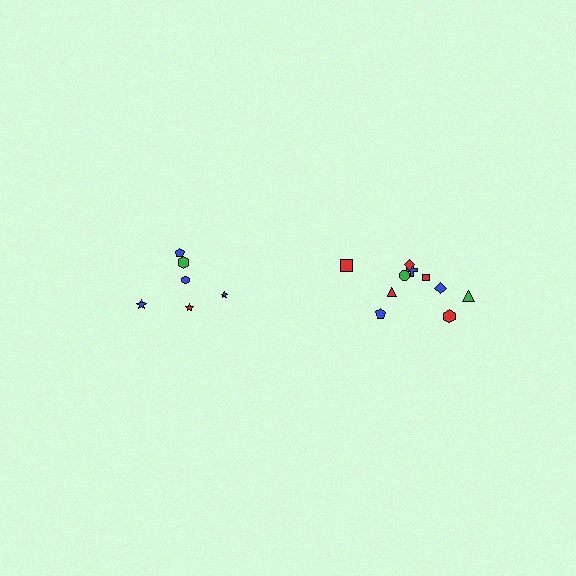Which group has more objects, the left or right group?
The right group.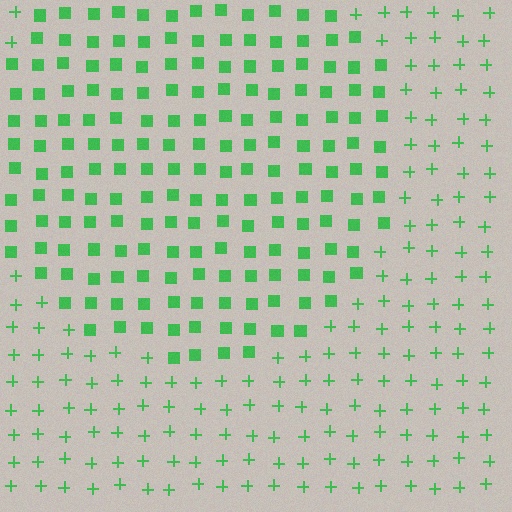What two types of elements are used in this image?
The image uses squares inside the circle region and plus signs outside it.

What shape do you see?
I see a circle.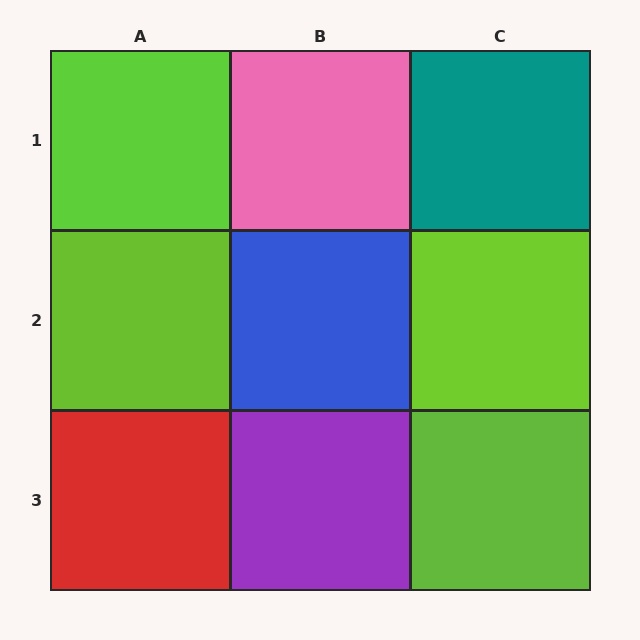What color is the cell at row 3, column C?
Lime.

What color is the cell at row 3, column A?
Red.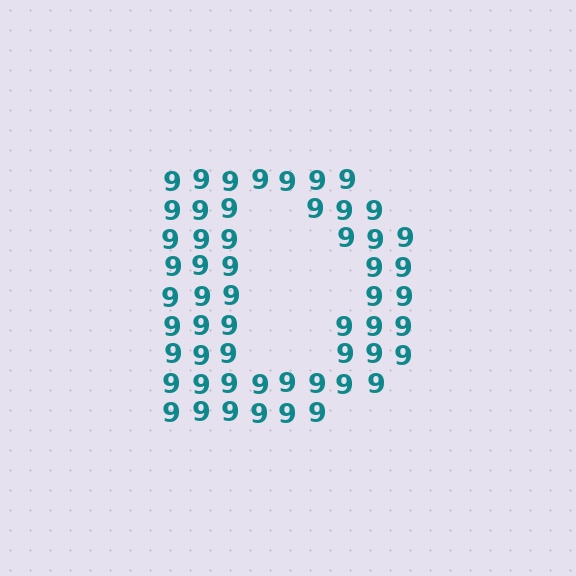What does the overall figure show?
The overall figure shows the letter D.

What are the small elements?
The small elements are digit 9's.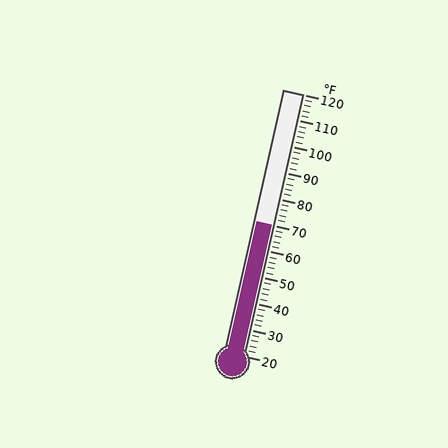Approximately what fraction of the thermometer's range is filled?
The thermometer is filled to approximately 50% of its range.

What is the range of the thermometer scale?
The thermometer scale ranges from 20°F to 120°F.